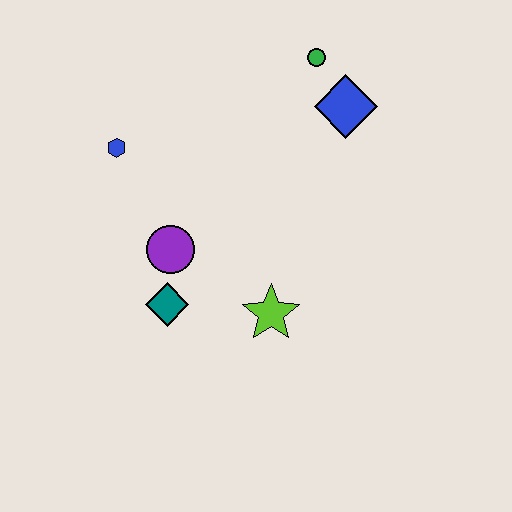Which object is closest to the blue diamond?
The green circle is closest to the blue diamond.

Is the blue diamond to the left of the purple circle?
No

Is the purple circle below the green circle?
Yes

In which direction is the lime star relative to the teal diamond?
The lime star is to the right of the teal diamond.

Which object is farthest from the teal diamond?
The green circle is farthest from the teal diamond.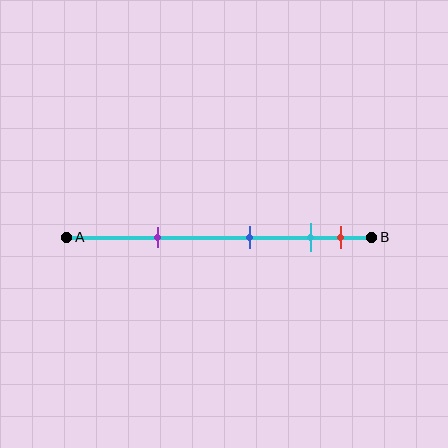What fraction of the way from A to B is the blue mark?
The blue mark is approximately 60% (0.6) of the way from A to B.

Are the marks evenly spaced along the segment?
No, the marks are not evenly spaced.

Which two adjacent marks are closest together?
The cyan and red marks are the closest adjacent pair.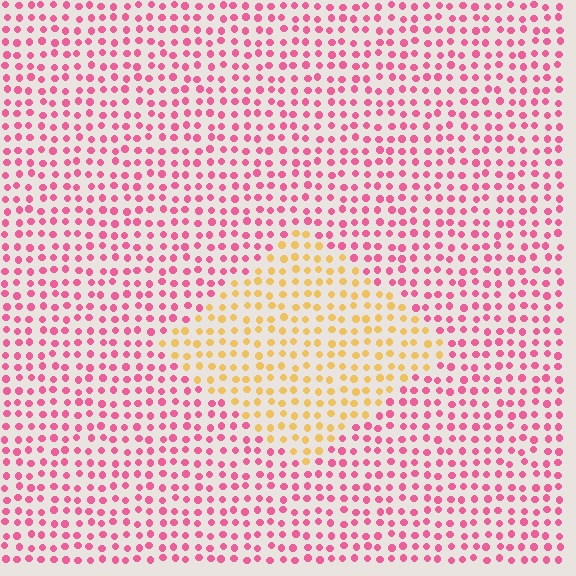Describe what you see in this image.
The image is filled with small pink elements in a uniform arrangement. A diamond-shaped region is visible where the elements are tinted to a slightly different hue, forming a subtle color boundary.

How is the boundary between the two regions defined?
The boundary is defined purely by a slight shift in hue (about 67 degrees). Spacing, size, and orientation are identical on both sides.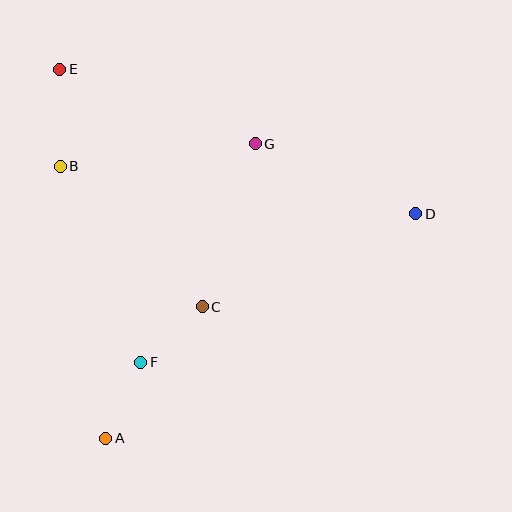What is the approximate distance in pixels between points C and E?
The distance between C and E is approximately 277 pixels.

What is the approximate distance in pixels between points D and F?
The distance between D and F is approximately 313 pixels.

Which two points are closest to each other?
Points C and F are closest to each other.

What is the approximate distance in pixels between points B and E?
The distance between B and E is approximately 97 pixels.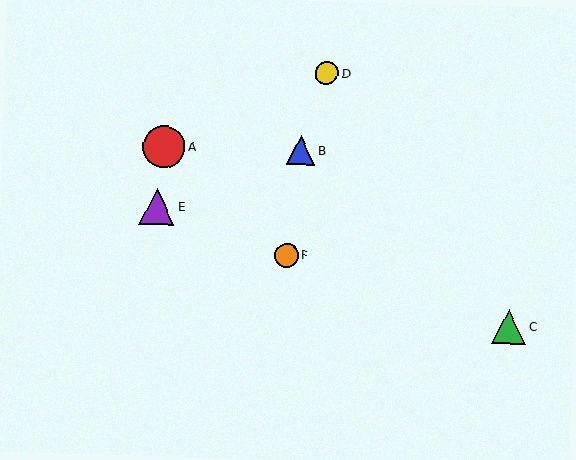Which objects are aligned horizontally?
Objects A, B are aligned horizontally.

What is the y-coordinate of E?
Object E is at y≈206.